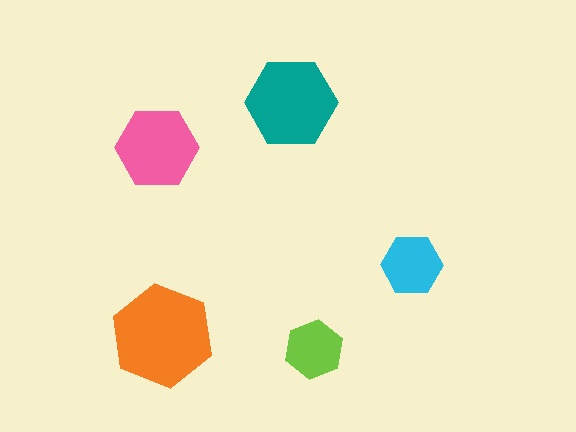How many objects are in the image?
There are 5 objects in the image.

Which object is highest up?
The teal hexagon is topmost.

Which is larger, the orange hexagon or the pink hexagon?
The orange one.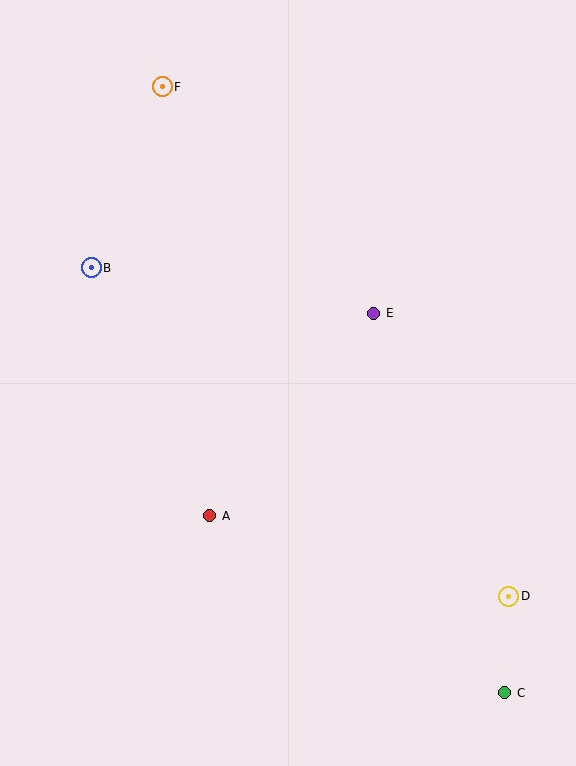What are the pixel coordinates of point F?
Point F is at (162, 87).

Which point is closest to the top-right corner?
Point E is closest to the top-right corner.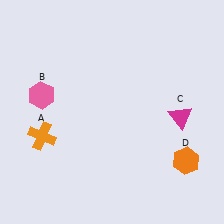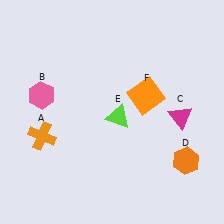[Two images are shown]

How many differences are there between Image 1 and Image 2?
There are 2 differences between the two images.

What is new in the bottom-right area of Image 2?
A lime triangle (E) was added in the bottom-right area of Image 2.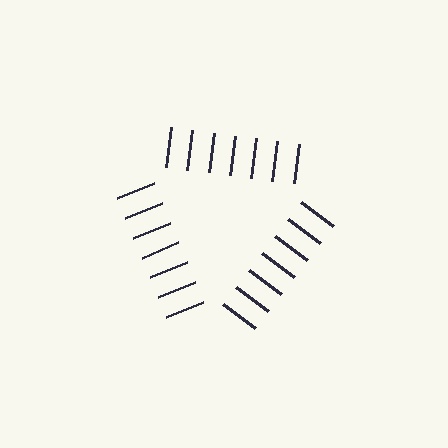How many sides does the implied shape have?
3 sides — the line-ends trace a triangle.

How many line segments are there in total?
21 — 7 along each of the 3 edges.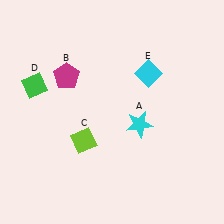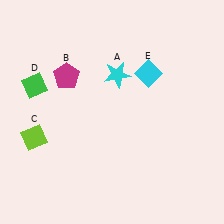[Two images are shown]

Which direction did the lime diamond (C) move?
The lime diamond (C) moved left.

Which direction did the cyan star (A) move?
The cyan star (A) moved up.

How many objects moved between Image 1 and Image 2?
2 objects moved between the two images.